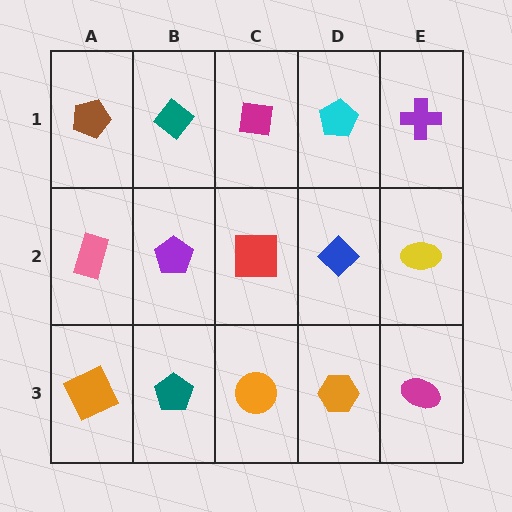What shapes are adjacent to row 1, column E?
A yellow ellipse (row 2, column E), a cyan pentagon (row 1, column D).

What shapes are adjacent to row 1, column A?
A pink rectangle (row 2, column A), a teal diamond (row 1, column B).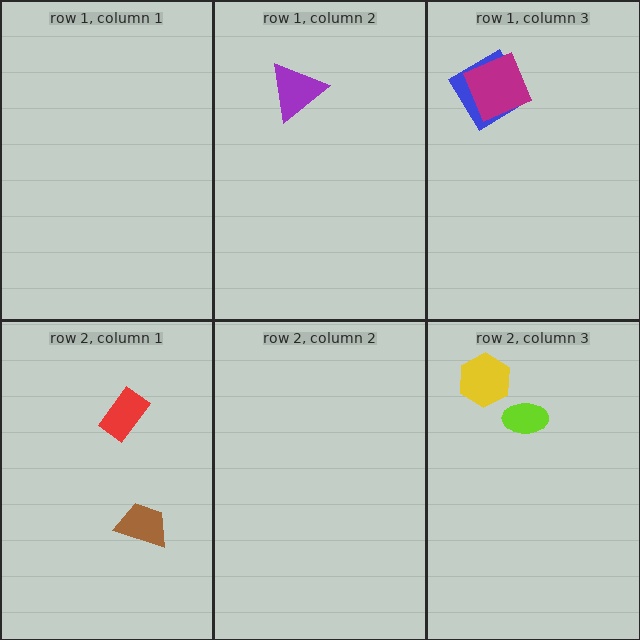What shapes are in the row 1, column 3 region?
The blue diamond, the magenta diamond.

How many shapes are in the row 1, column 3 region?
2.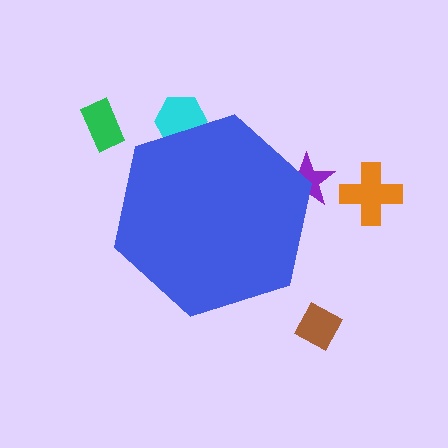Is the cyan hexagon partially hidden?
Yes, the cyan hexagon is partially hidden behind the blue hexagon.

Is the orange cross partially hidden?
No, the orange cross is fully visible.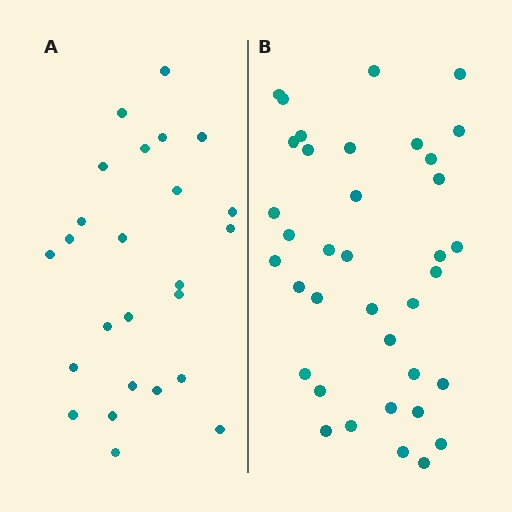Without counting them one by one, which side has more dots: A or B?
Region B (the right region) has more dots.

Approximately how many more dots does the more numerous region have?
Region B has roughly 12 or so more dots than region A.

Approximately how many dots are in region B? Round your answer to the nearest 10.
About 40 dots. (The exact count is 37, which rounds to 40.)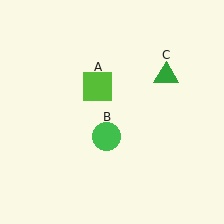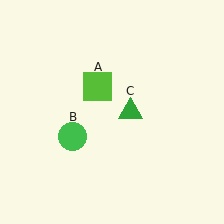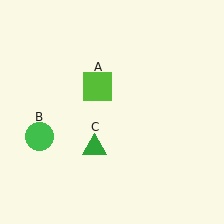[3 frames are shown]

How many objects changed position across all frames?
2 objects changed position: green circle (object B), green triangle (object C).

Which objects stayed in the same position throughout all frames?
Lime square (object A) remained stationary.